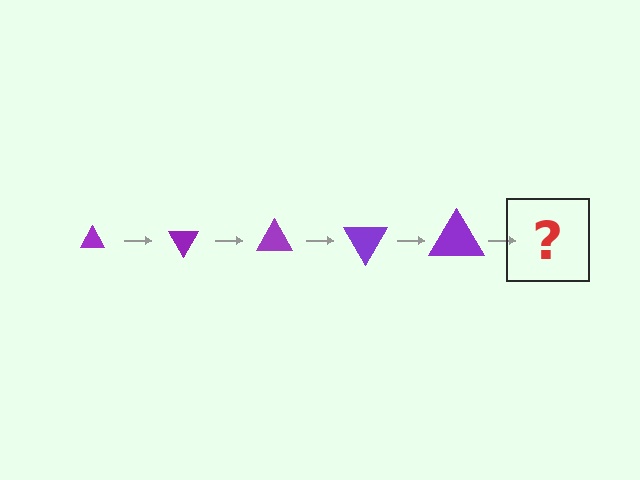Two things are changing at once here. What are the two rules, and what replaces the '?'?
The two rules are that the triangle grows larger each step and it rotates 60 degrees each step. The '?' should be a triangle, larger than the previous one and rotated 300 degrees from the start.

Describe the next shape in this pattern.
It should be a triangle, larger than the previous one and rotated 300 degrees from the start.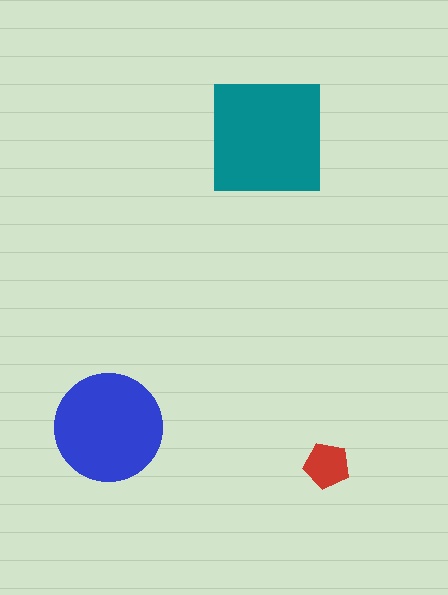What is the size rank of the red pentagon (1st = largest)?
3rd.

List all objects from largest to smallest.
The teal square, the blue circle, the red pentagon.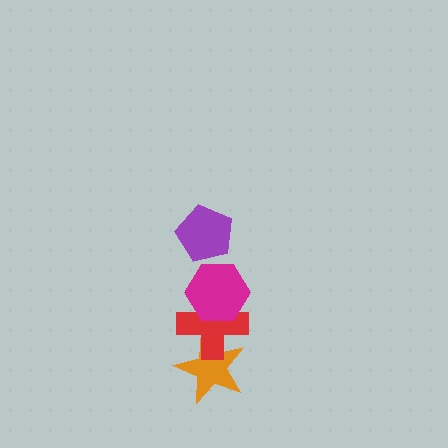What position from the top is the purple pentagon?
The purple pentagon is 1st from the top.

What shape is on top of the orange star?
The red cross is on top of the orange star.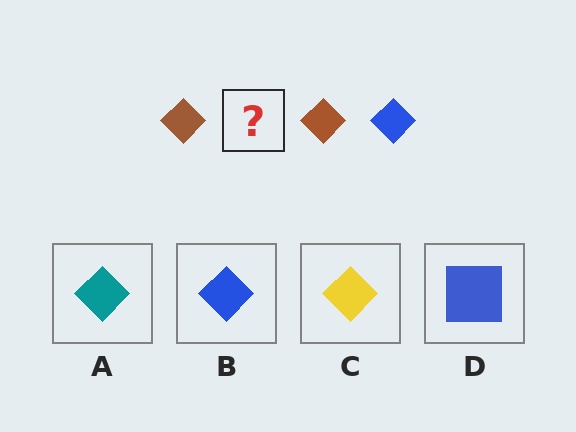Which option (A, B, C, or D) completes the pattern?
B.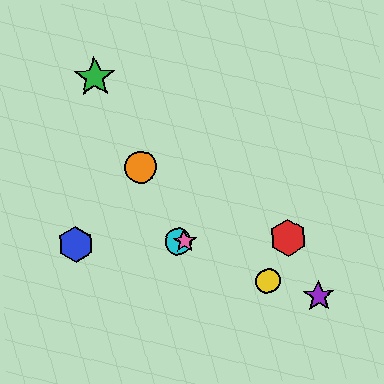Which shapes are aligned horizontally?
The red hexagon, the blue hexagon, the cyan circle, the pink star are aligned horizontally.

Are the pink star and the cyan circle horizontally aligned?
Yes, both are at y≈241.